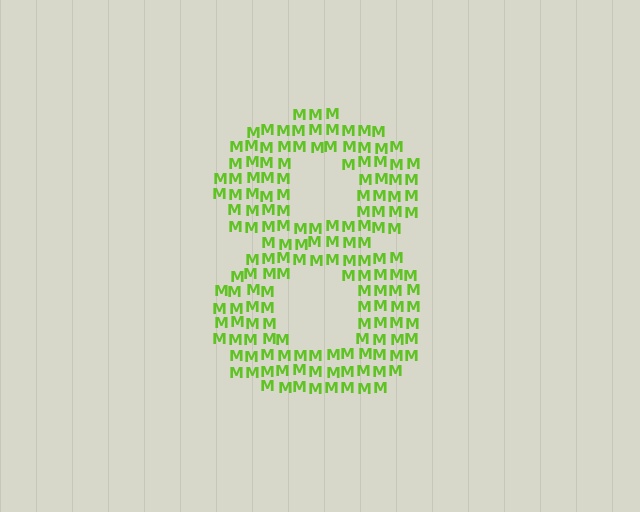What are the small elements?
The small elements are letter M's.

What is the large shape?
The large shape is the digit 8.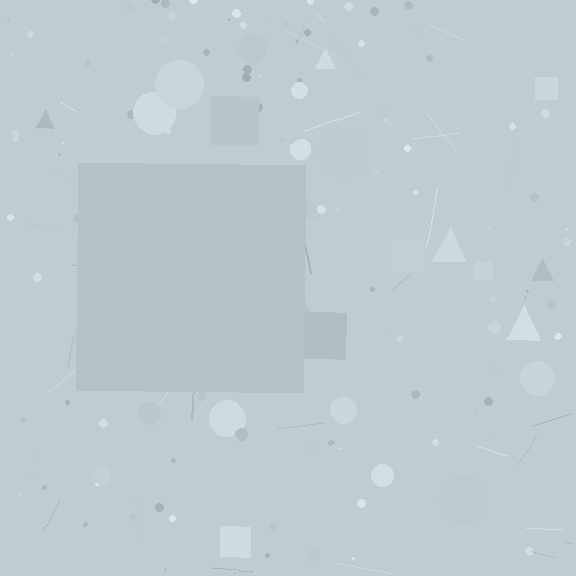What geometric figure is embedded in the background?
A square is embedded in the background.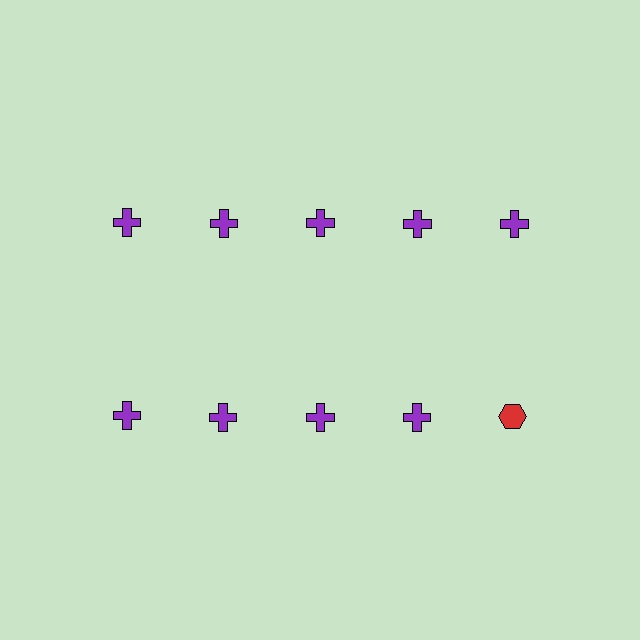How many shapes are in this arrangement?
There are 10 shapes arranged in a grid pattern.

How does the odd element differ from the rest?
It differs in both color (red instead of purple) and shape (hexagon instead of cross).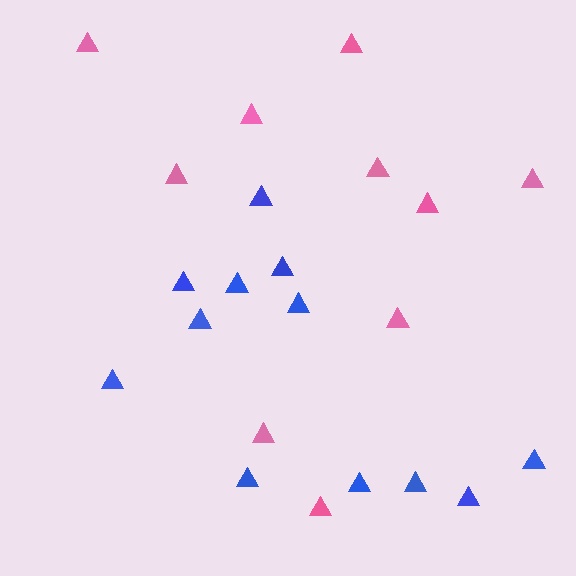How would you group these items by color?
There are 2 groups: one group of blue triangles (12) and one group of pink triangles (10).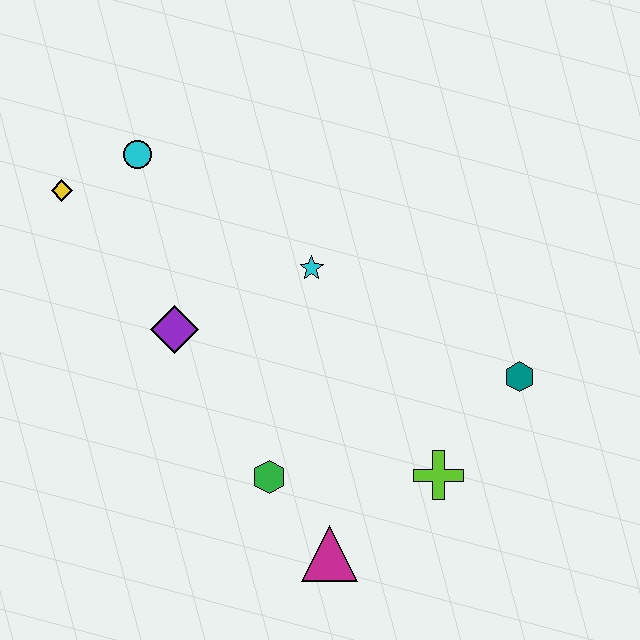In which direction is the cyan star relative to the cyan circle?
The cyan star is to the right of the cyan circle.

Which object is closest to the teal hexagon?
The lime cross is closest to the teal hexagon.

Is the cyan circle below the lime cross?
No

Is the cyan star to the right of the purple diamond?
Yes